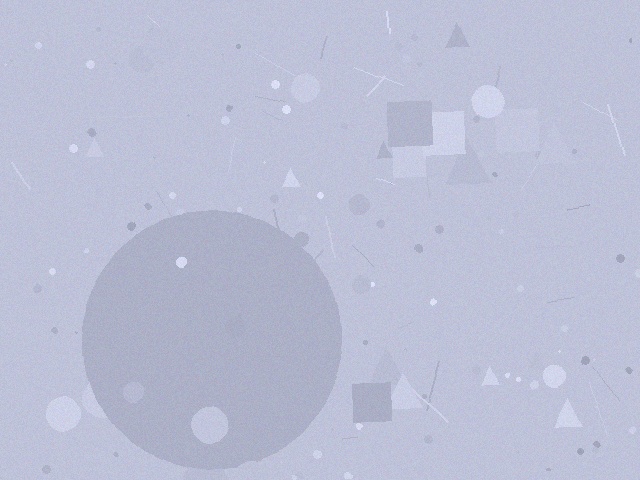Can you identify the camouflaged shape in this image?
The camouflaged shape is a circle.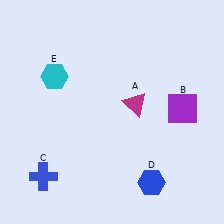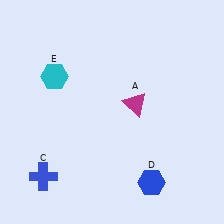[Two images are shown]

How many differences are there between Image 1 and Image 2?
There is 1 difference between the two images.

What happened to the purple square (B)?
The purple square (B) was removed in Image 2. It was in the top-right area of Image 1.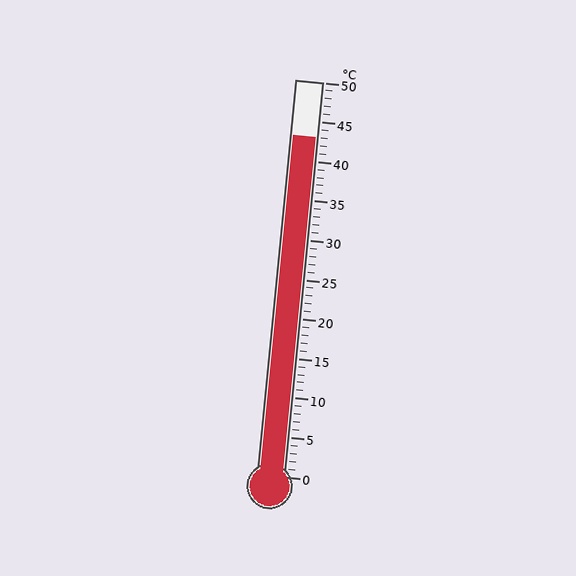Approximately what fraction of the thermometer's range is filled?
The thermometer is filled to approximately 85% of its range.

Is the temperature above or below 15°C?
The temperature is above 15°C.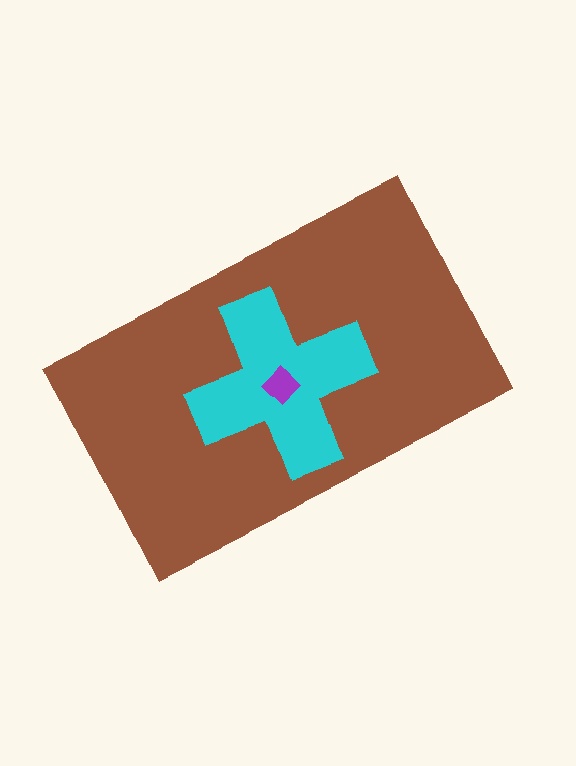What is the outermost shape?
The brown rectangle.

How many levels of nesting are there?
3.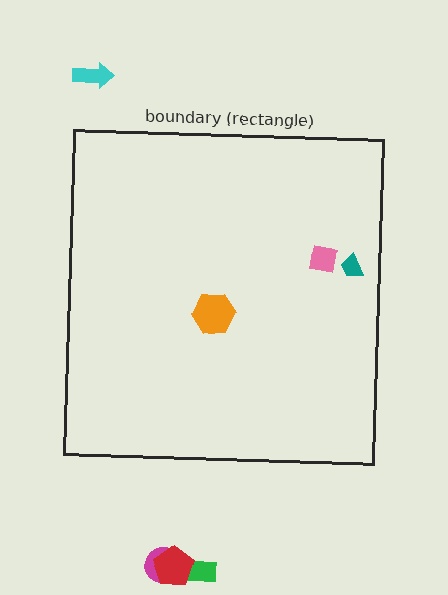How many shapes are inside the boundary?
3 inside, 4 outside.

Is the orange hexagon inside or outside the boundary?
Inside.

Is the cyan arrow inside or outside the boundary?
Outside.